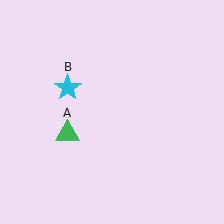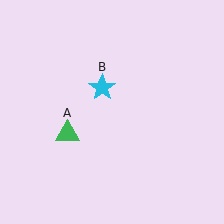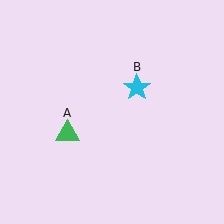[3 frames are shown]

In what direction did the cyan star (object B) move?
The cyan star (object B) moved right.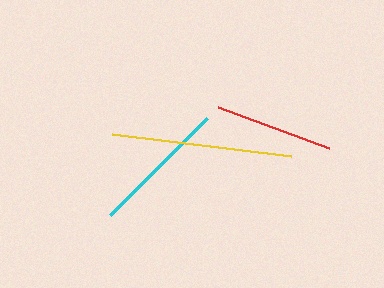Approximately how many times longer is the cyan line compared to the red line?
The cyan line is approximately 1.2 times the length of the red line.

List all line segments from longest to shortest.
From longest to shortest: yellow, cyan, red.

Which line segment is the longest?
The yellow line is the longest at approximately 180 pixels.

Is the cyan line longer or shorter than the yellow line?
The yellow line is longer than the cyan line.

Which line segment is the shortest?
The red line is the shortest at approximately 118 pixels.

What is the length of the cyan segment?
The cyan segment is approximately 137 pixels long.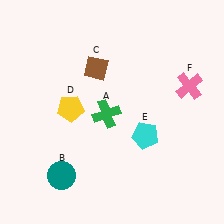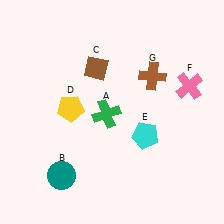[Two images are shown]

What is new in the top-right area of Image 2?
A brown cross (G) was added in the top-right area of Image 2.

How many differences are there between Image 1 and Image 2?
There is 1 difference between the two images.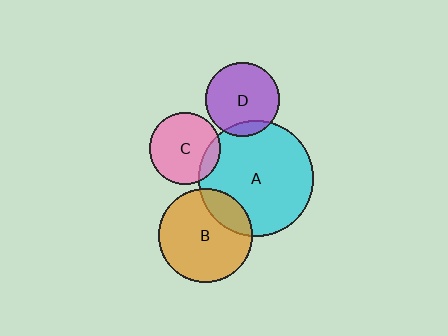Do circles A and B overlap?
Yes.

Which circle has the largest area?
Circle A (cyan).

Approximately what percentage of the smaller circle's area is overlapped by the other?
Approximately 20%.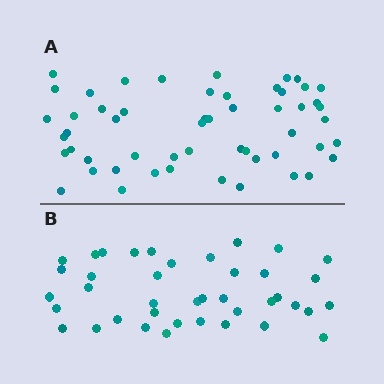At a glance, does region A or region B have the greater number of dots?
Region A (the top region) has more dots.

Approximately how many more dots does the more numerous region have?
Region A has approximately 15 more dots than region B.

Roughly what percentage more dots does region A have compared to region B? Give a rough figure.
About 35% more.